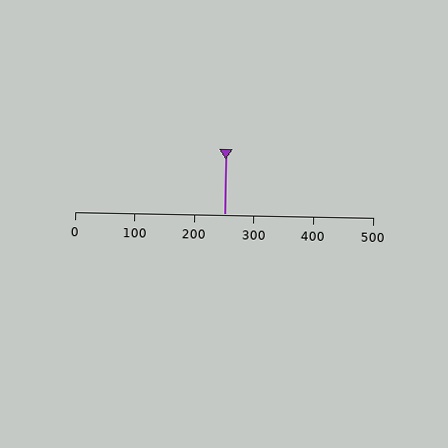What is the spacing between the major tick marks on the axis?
The major ticks are spaced 100 apart.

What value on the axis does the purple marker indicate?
The marker indicates approximately 250.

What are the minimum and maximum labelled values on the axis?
The axis runs from 0 to 500.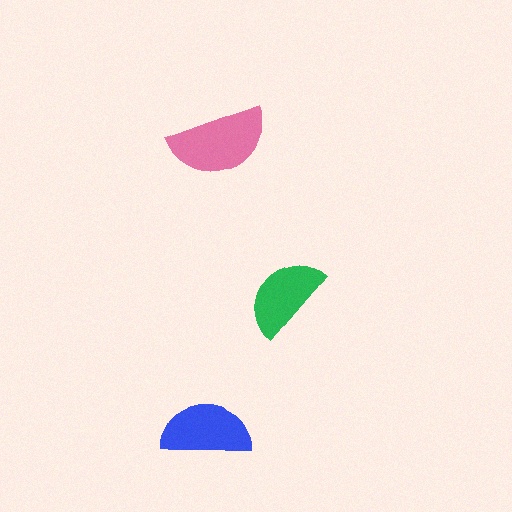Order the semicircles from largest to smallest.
the pink one, the blue one, the green one.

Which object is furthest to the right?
The green semicircle is rightmost.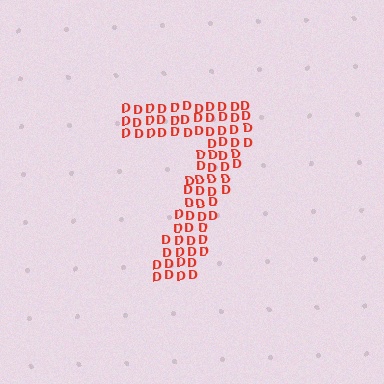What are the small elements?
The small elements are letter D's.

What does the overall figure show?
The overall figure shows the digit 7.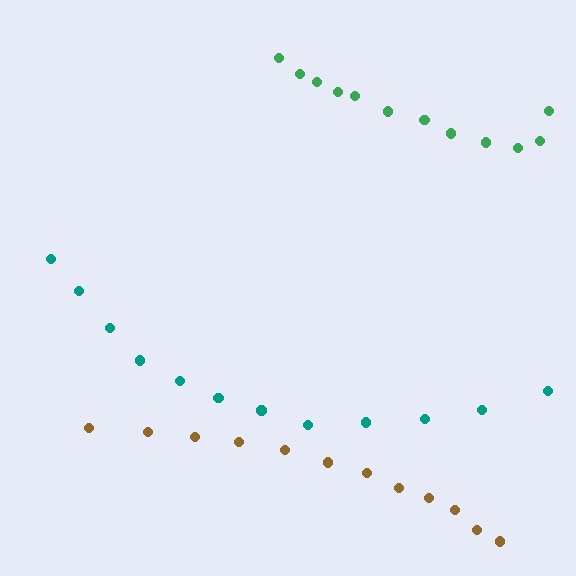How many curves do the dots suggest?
There are 3 distinct paths.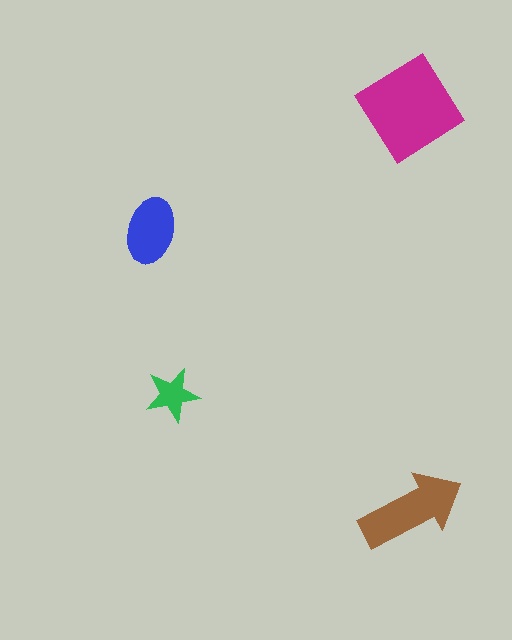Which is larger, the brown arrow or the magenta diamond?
The magenta diamond.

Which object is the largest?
The magenta diamond.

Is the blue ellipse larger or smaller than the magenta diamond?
Smaller.